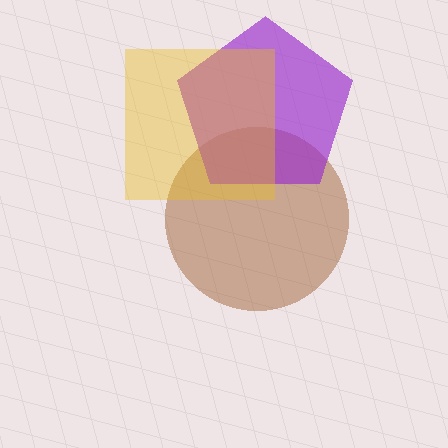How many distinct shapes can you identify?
There are 3 distinct shapes: a brown circle, a purple pentagon, a yellow square.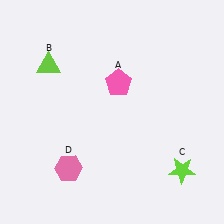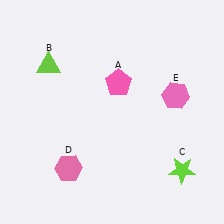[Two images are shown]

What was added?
A pink hexagon (E) was added in Image 2.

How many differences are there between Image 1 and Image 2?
There is 1 difference between the two images.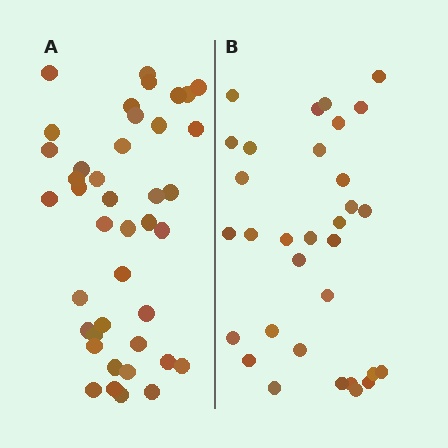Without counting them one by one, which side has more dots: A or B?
Region A (the left region) has more dots.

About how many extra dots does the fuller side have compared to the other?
Region A has roughly 8 or so more dots than region B.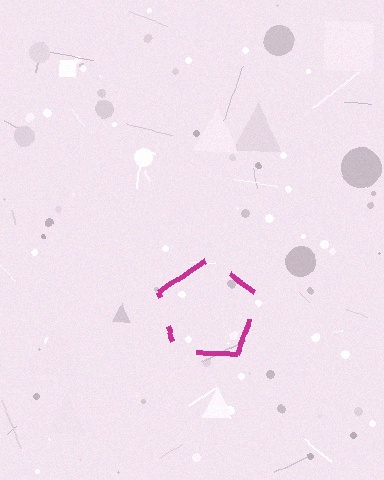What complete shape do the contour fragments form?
The contour fragments form a pentagon.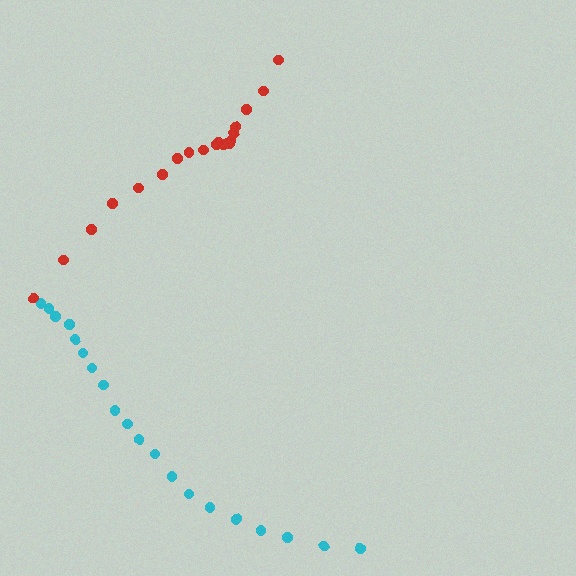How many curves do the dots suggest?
There are 2 distinct paths.